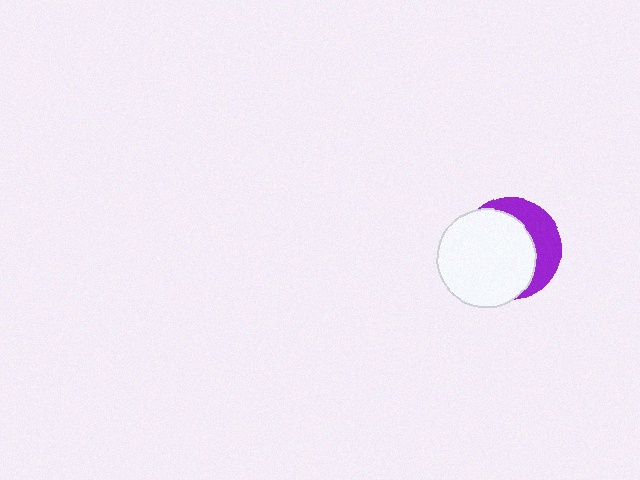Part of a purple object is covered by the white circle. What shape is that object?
It is a circle.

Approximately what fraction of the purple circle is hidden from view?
Roughly 66% of the purple circle is hidden behind the white circle.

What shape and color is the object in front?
The object in front is a white circle.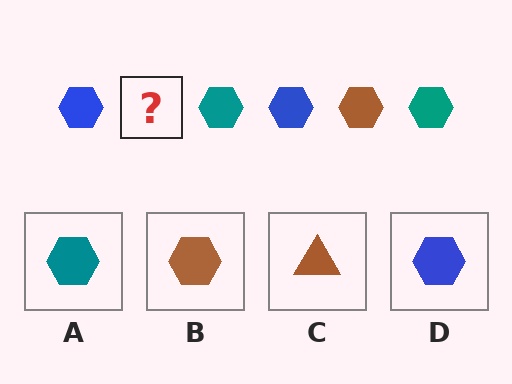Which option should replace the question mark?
Option B.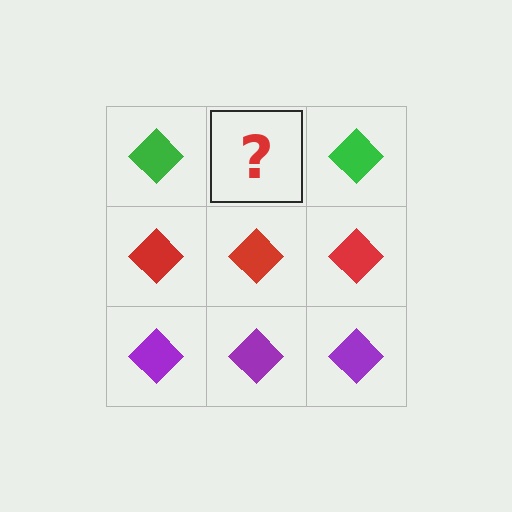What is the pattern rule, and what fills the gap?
The rule is that each row has a consistent color. The gap should be filled with a green diamond.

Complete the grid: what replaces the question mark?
The question mark should be replaced with a green diamond.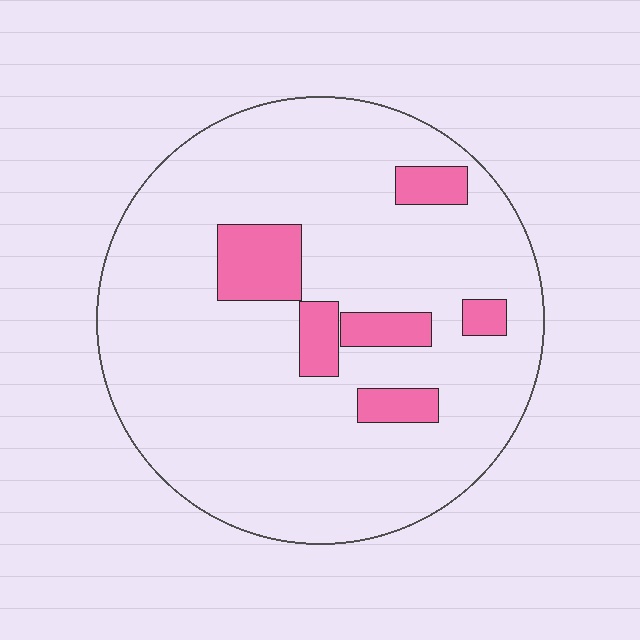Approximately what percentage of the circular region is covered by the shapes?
Approximately 15%.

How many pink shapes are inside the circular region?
6.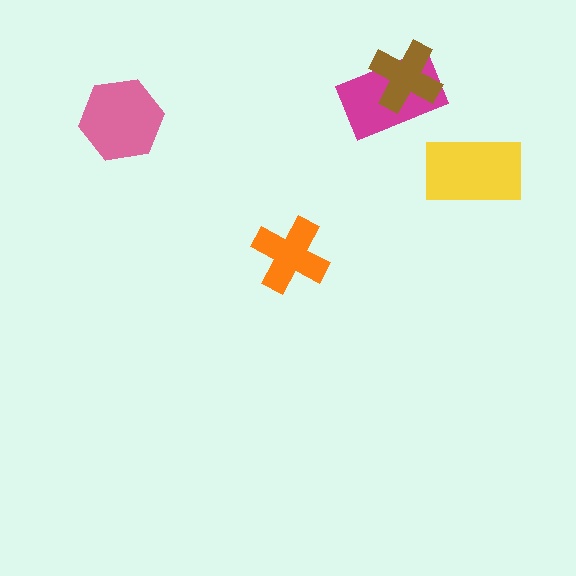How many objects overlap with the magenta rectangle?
1 object overlaps with the magenta rectangle.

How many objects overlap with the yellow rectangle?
0 objects overlap with the yellow rectangle.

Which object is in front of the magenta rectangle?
The brown cross is in front of the magenta rectangle.